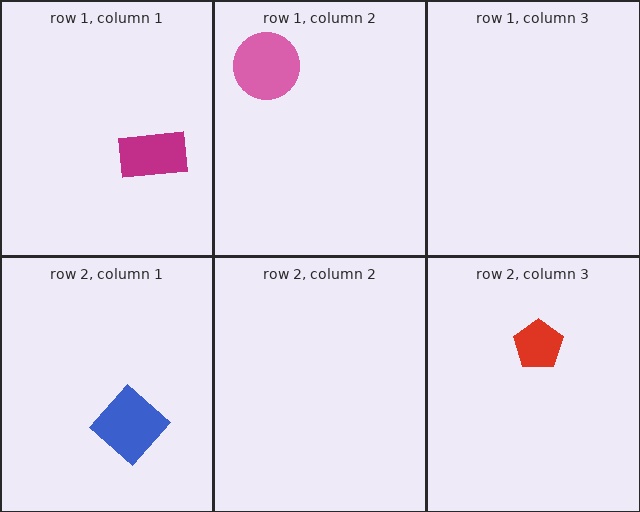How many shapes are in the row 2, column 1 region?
1.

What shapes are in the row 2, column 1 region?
The blue diamond.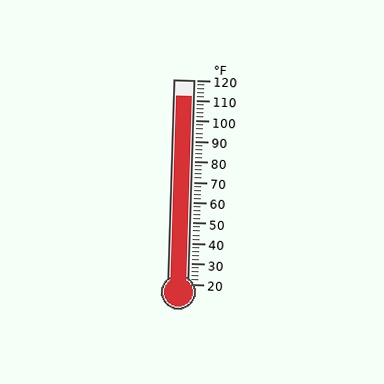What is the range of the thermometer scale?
The thermometer scale ranges from 20°F to 120°F.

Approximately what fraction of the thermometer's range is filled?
The thermometer is filled to approximately 90% of its range.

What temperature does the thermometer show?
The thermometer shows approximately 112°F.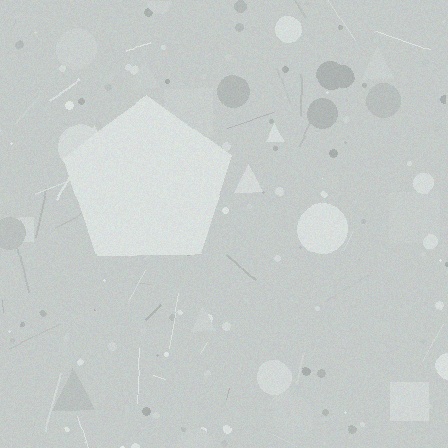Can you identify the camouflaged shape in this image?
The camouflaged shape is a pentagon.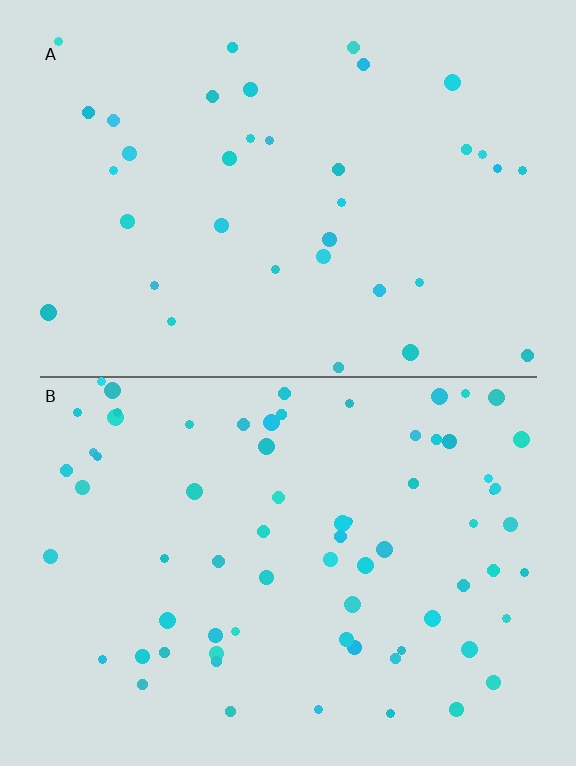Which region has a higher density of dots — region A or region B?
B (the bottom).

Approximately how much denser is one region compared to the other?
Approximately 2.0× — region B over region A.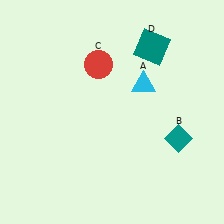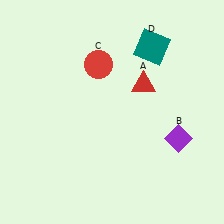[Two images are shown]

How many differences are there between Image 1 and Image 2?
There are 2 differences between the two images.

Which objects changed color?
A changed from cyan to red. B changed from teal to purple.